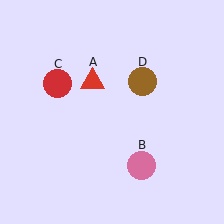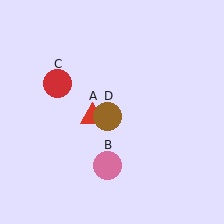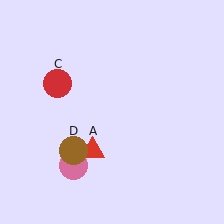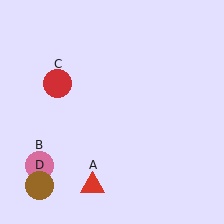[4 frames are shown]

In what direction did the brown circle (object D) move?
The brown circle (object D) moved down and to the left.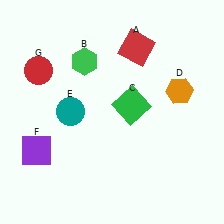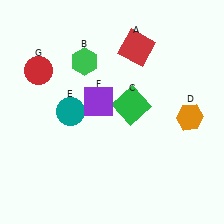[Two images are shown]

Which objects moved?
The objects that moved are: the orange hexagon (D), the purple square (F).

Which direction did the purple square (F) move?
The purple square (F) moved right.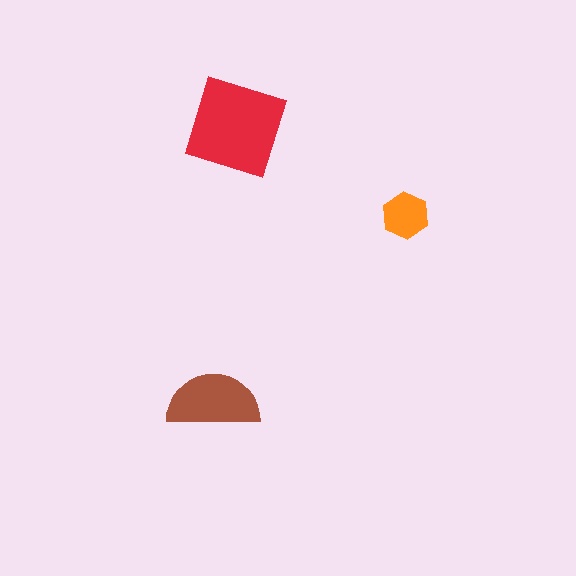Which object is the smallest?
The orange hexagon.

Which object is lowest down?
The brown semicircle is bottommost.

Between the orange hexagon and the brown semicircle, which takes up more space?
The brown semicircle.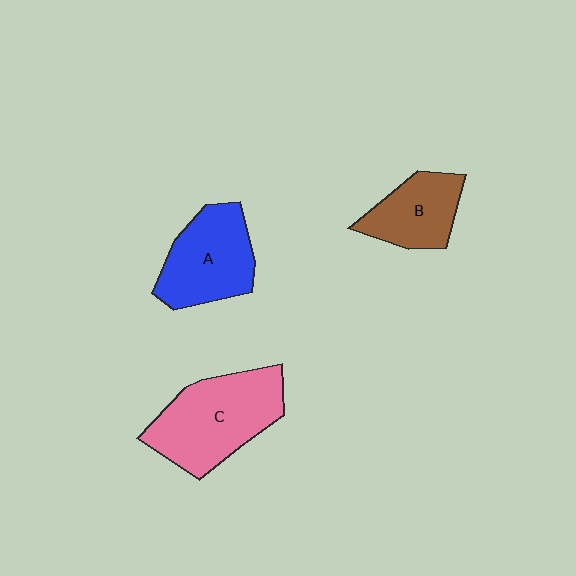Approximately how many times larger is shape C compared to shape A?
Approximately 1.3 times.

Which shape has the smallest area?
Shape B (brown).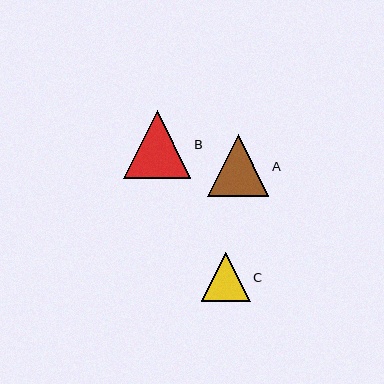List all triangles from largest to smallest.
From largest to smallest: B, A, C.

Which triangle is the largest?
Triangle B is the largest with a size of approximately 68 pixels.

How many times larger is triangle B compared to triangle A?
Triangle B is approximately 1.1 times the size of triangle A.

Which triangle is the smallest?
Triangle C is the smallest with a size of approximately 49 pixels.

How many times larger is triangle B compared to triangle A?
Triangle B is approximately 1.1 times the size of triangle A.